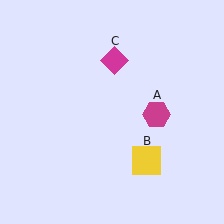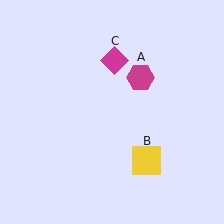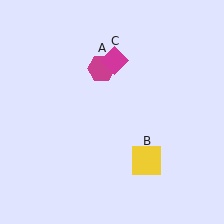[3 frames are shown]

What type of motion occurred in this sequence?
The magenta hexagon (object A) rotated counterclockwise around the center of the scene.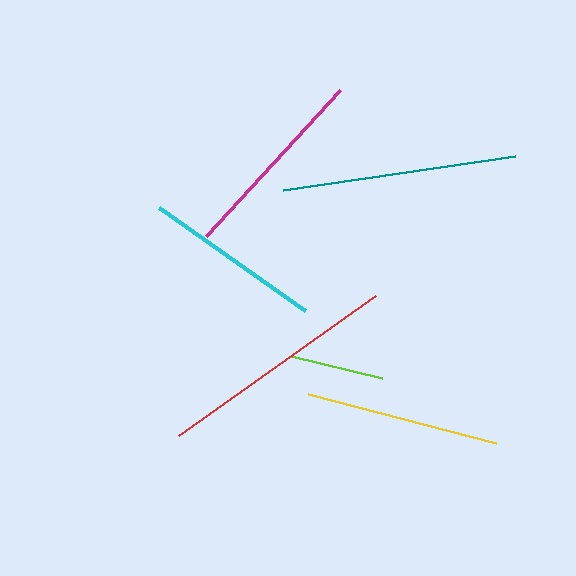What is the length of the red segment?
The red segment is approximately 241 pixels long.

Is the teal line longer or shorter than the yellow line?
The teal line is longer than the yellow line.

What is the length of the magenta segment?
The magenta segment is approximately 199 pixels long.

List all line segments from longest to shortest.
From longest to shortest: red, teal, magenta, yellow, cyan, lime.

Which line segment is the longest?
The red line is the longest at approximately 241 pixels.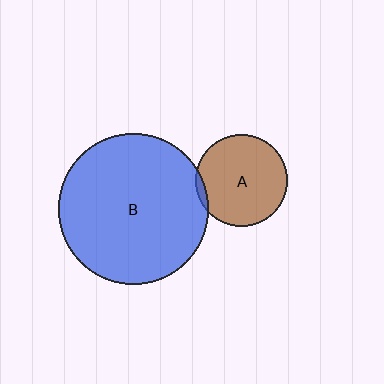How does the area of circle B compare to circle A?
Approximately 2.7 times.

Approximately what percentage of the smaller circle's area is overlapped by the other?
Approximately 5%.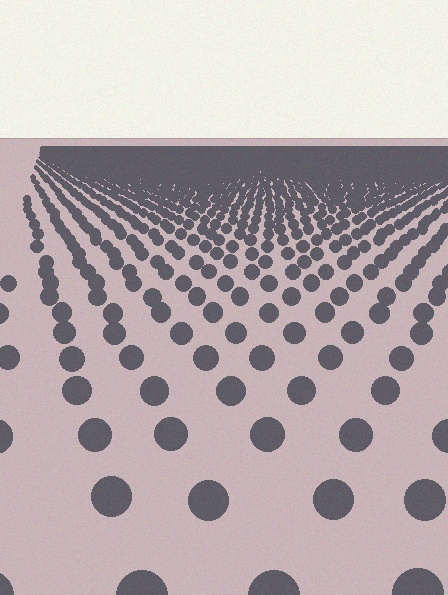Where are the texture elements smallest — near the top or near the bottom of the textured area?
Near the top.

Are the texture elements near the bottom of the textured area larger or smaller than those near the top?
Larger. Near the bottom, elements are closer to the viewer and appear at a bigger on-screen size.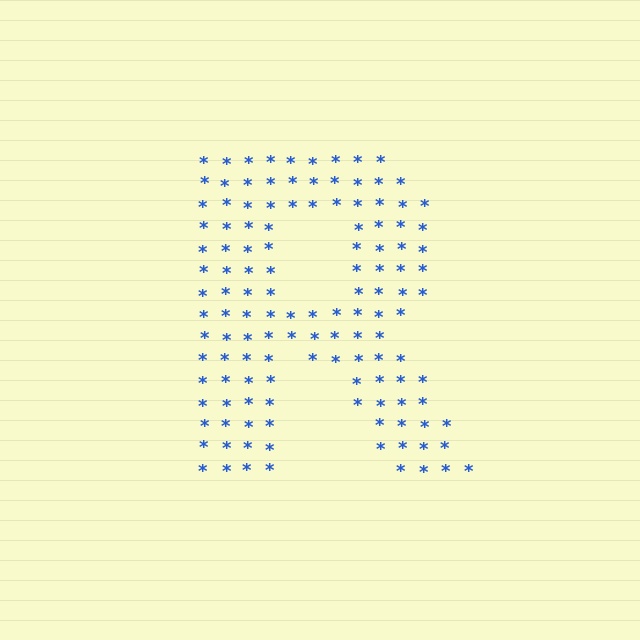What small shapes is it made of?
It is made of small asterisks.